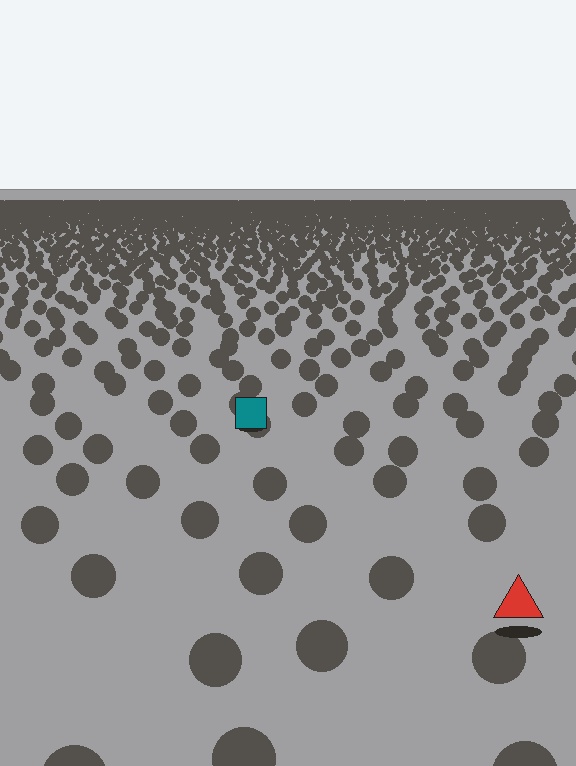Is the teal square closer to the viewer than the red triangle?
No. The red triangle is closer — you can tell from the texture gradient: the ground texture is coarser near it.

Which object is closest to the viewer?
The red triangle is closest. The texture marks near it are larger and more spread out.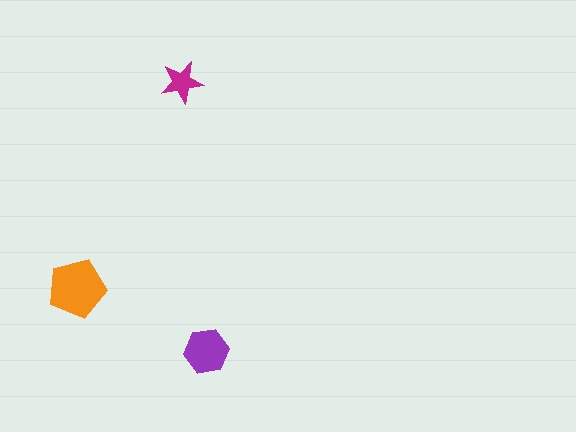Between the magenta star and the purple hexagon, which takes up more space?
The purple hexagon.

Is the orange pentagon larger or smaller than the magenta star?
Larger.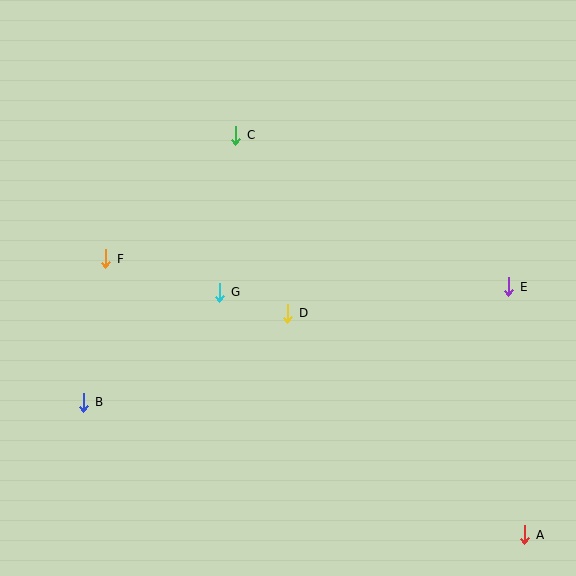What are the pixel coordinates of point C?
Point C is at (236, 135).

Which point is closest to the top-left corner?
Point C is closest to the top-left corner.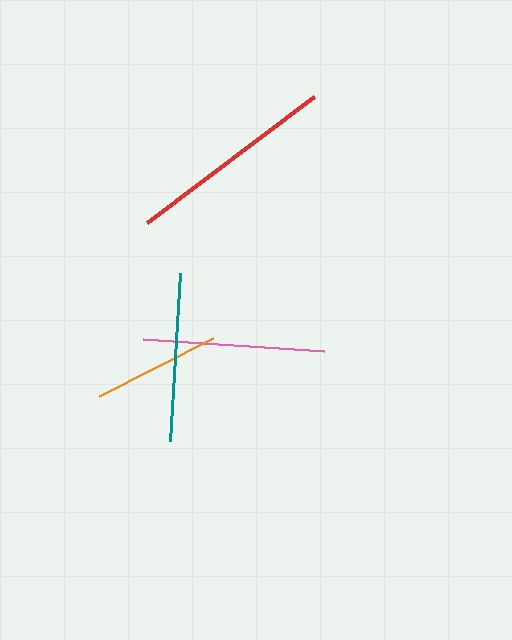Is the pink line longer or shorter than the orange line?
The pink line is longer than the orange line.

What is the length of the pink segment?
The pink segment is approximately 181 pixels long.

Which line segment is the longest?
The red line is the longest at approximately 209 pixels.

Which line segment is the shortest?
The orange line is the shortest at approximately 128 pixels.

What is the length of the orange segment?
The orange segment is approximately 128 pixels long.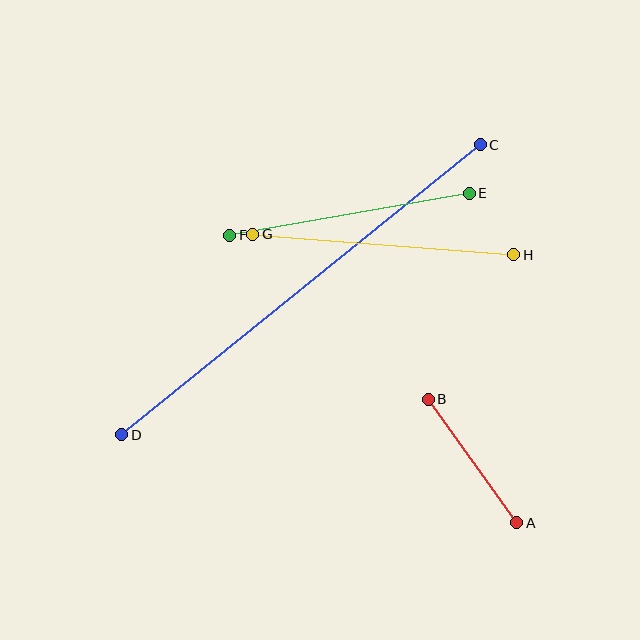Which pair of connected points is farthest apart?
Points C and D are farthest apart.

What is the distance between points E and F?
The distance is approximately 243 pixels.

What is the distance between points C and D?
The distance is approximately 461 pixels.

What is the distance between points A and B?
The distance is approximately 152 pixels.